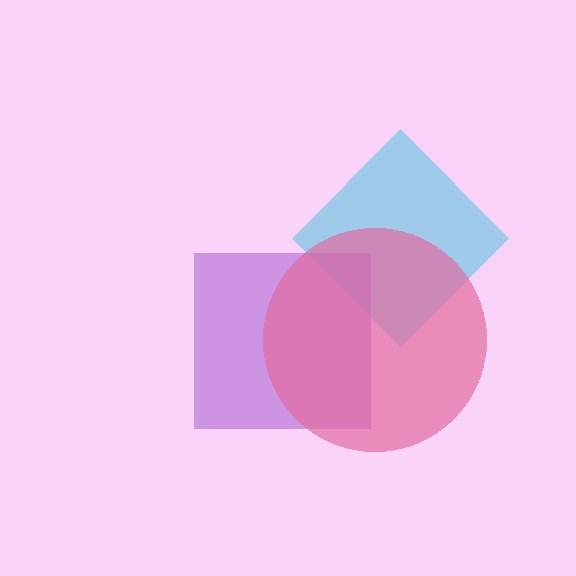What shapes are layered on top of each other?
The layered shapes are: a cyan diamond, a purple square, a pink circle.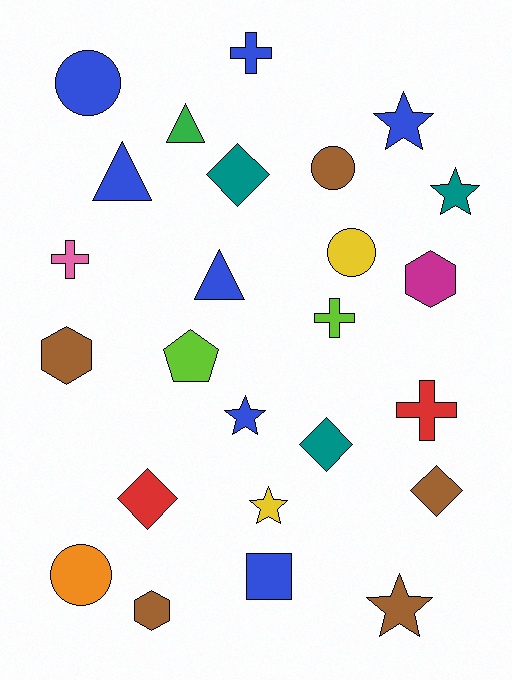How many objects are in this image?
There are 25 objects.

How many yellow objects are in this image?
There are 2 yellow objects.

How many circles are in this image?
There are 4 circles.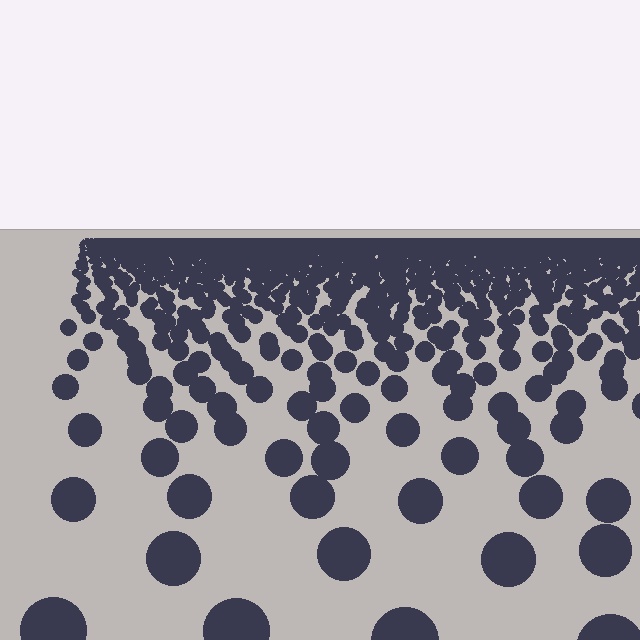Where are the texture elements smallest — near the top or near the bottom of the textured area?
Near the top.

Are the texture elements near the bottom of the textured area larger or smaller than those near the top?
Larger. Near the bottom, elements are closer to the viewer and appear at a bigger on-screen size.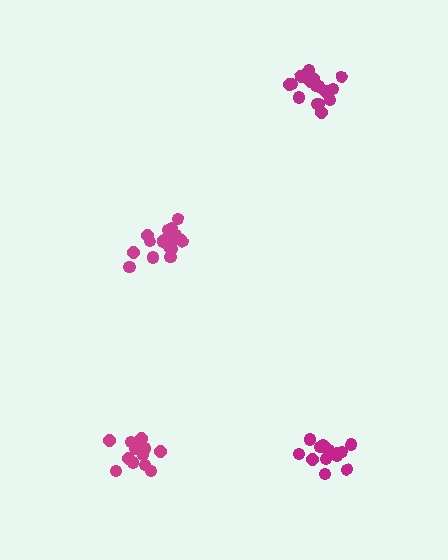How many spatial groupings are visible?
There are 4 spatial groupings.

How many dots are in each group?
Group 1: 13 dots, Group 2: 17 dots, Group 3: 14 dots, Group 4: 18 dots (62 total).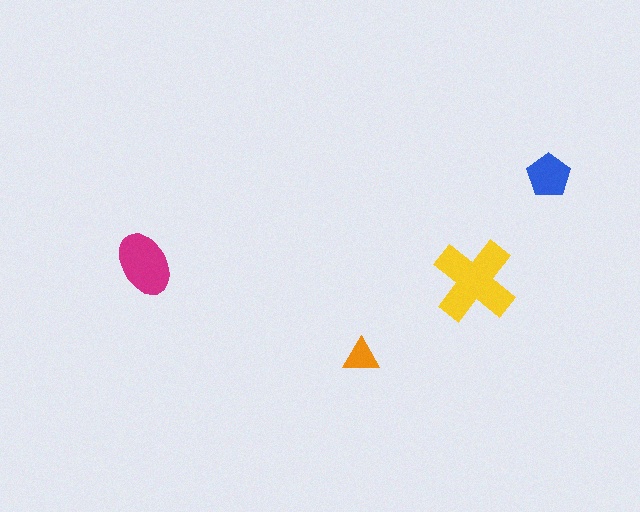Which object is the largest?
The yellow cross.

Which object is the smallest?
The orange triangle.